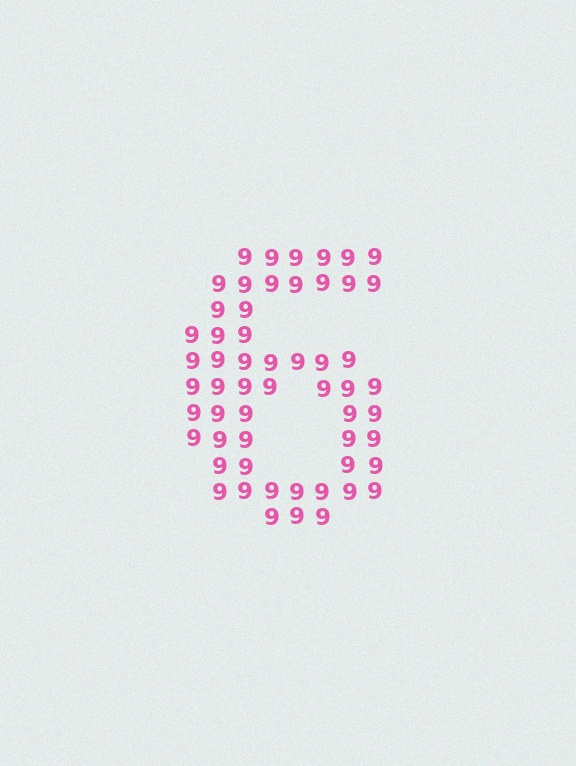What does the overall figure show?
The overall figure shows the digit 6.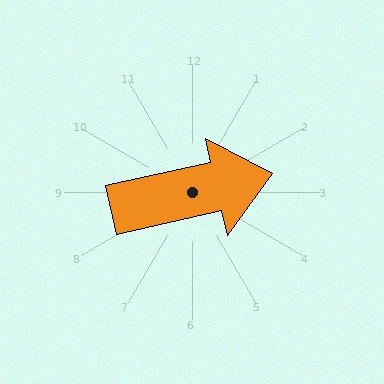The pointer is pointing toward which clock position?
Roughly 3 o'clock.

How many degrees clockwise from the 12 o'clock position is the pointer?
Approximately 77 degrees.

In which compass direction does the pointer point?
East.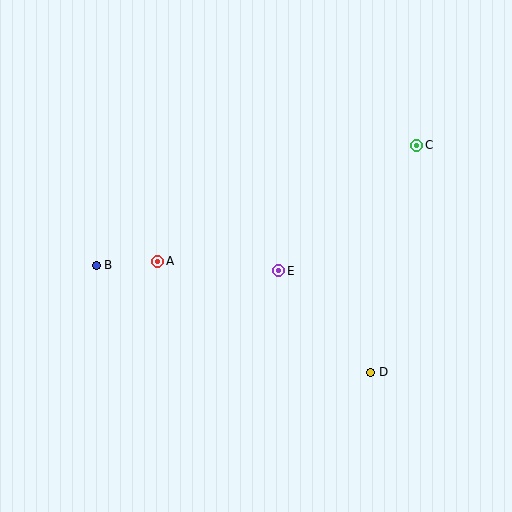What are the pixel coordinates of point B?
Point B is at (96, 265).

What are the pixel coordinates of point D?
Point D is at (371, 372).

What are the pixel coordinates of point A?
Point A is at (158, 261).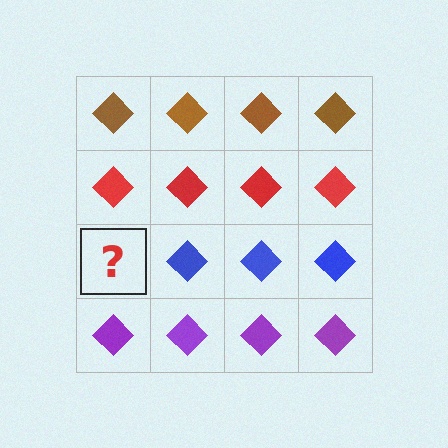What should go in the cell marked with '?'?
The missing cell should contain a blue diamond.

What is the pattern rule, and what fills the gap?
The rule is that each row has a consistent color. The gap should be filled with a blue diamond.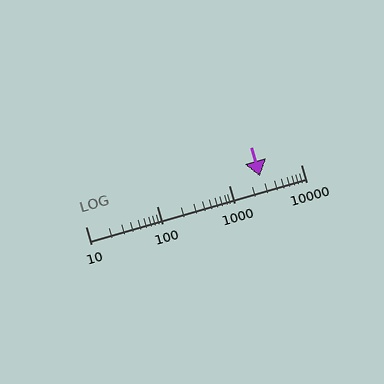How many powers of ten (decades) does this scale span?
The scale spans 3 decades, from 10 to 10000.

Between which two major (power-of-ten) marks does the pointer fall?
The pointer is between 1000 and 10000.